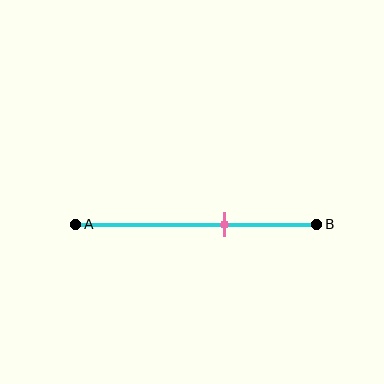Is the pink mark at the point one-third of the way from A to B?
No, the mark is at about 60% from A, not at the 33% one-third point.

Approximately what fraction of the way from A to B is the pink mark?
The pink mark is approximately 60% of the way from A to B.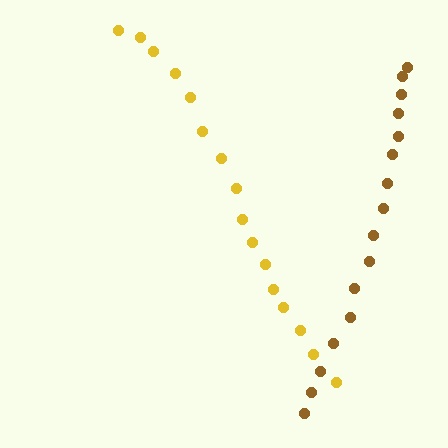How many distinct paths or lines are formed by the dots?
There are 2 distinct paths.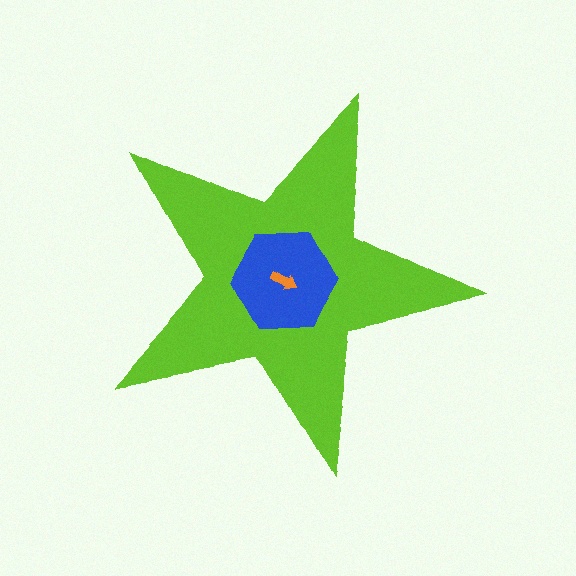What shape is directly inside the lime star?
The blue hexagon.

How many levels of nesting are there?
3.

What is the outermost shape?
The lime star.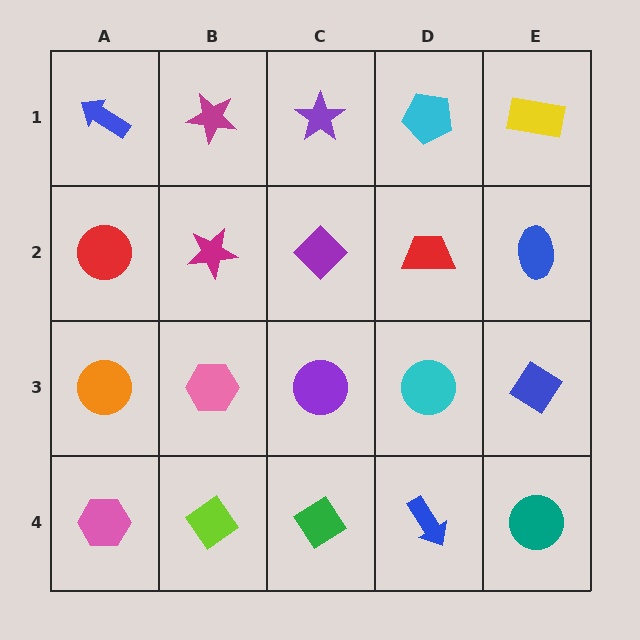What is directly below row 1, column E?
A blue ellipse.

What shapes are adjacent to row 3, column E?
A blue ellipse (row 2, column E), a teal circle (row 4, column E), a cyan circle (row 3, column D).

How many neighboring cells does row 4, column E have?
2.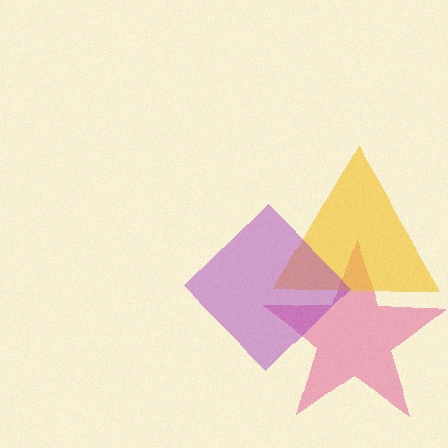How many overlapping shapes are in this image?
There are 3 overlapping shapes in the image.